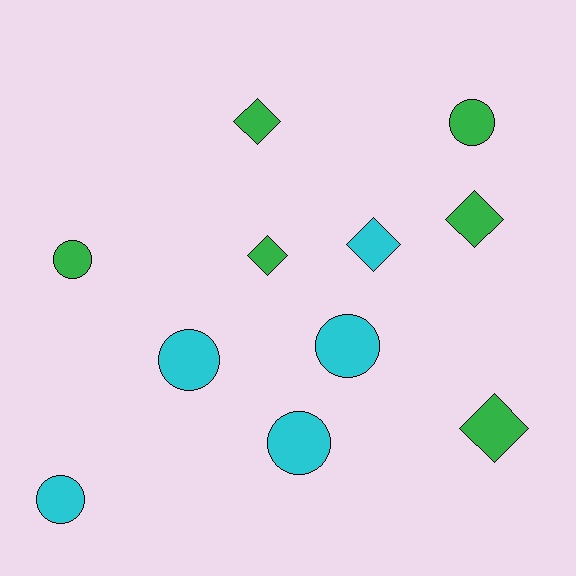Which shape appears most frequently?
Circle, with 6 objects.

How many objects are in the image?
There are 11 objects.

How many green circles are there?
There are 2 green circles.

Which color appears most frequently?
Green, with 6 objects.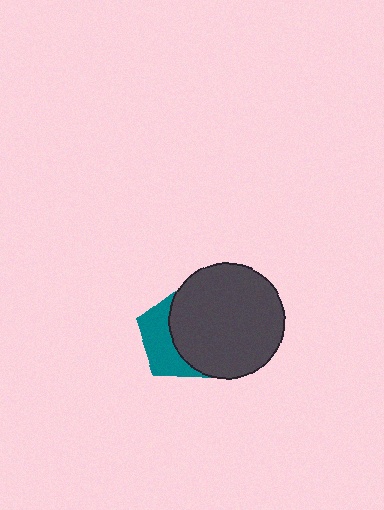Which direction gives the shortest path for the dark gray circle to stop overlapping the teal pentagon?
Moving right gives the shortest separation.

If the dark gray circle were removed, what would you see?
You would see the complete teal pentagon.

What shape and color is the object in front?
The object in front is a dark gray circle.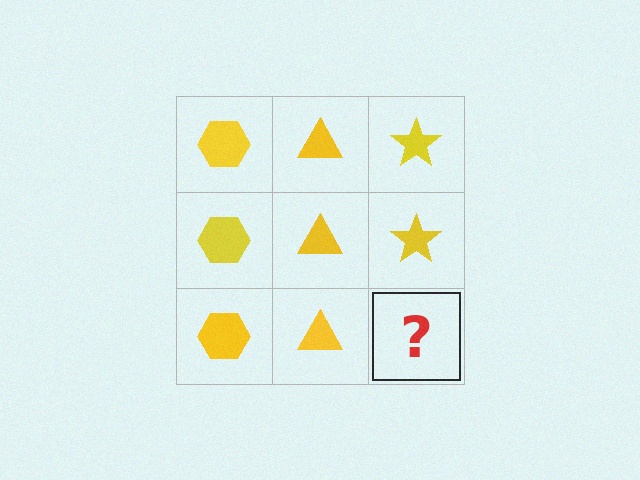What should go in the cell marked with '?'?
The missing cell should contain a yellow star.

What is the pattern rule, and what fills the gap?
The rule is that each column has a consistent shape. The gap should be filled with a yellow star.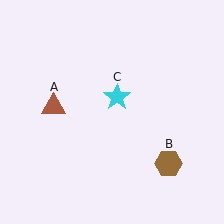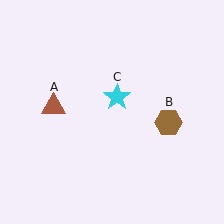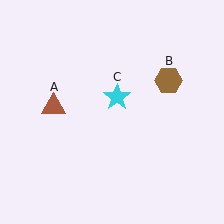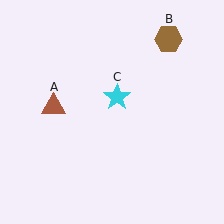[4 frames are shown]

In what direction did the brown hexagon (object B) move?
The brown hexagon (object B) moved up.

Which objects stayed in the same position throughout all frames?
Brown triangle (object A) and cyan star (object C) remained stationary.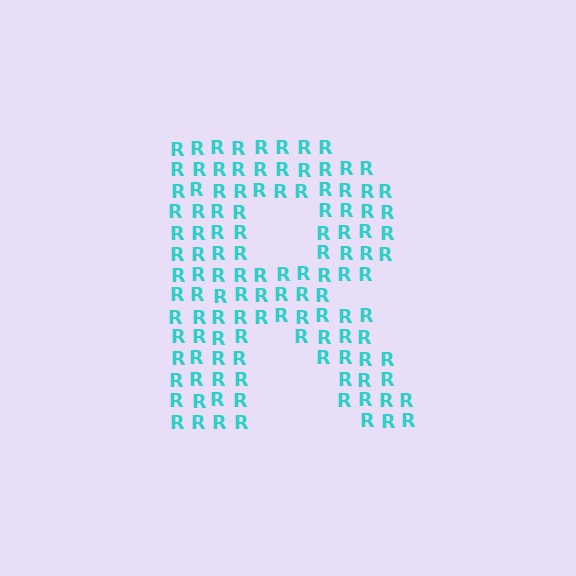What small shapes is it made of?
It is made of small letter R's.